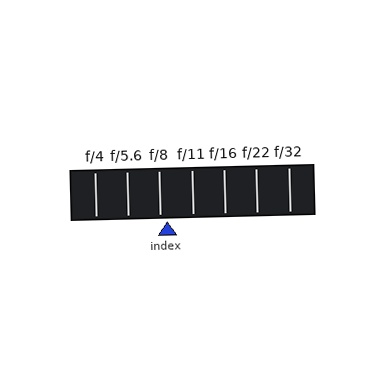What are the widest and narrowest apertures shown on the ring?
The widest aperture shown is f/4 and the narrowest is f/32.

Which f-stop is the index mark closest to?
The index mark is closest to f/8.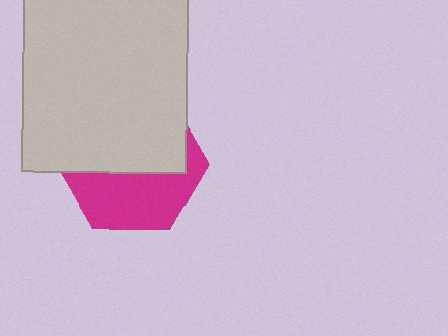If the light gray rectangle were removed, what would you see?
You would see the complete magenta hexagon.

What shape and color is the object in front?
The object in front is a light gray rectangle.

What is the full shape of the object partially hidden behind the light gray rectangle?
The partially hidden object is a magenta hexagon.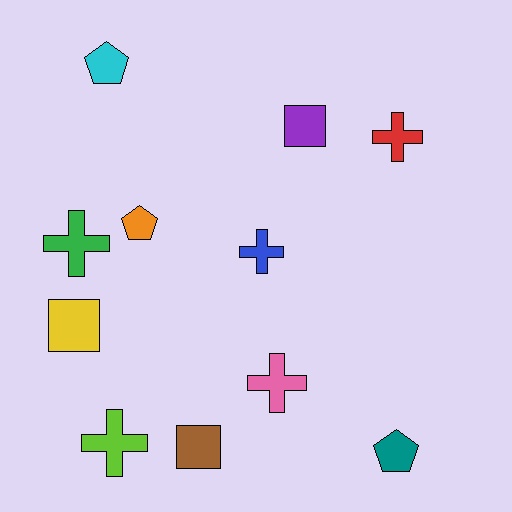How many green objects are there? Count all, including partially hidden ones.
There is 1 green object.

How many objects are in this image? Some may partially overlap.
There are 11 objects.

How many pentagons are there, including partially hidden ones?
There are 3 pentagons.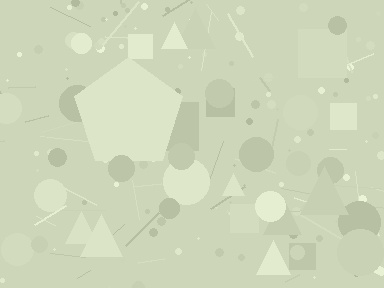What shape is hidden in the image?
A pentagon is hidden in the image.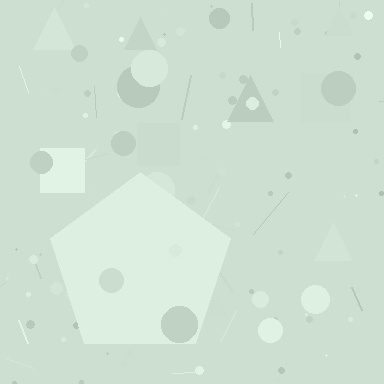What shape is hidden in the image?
A pentagon is hidden in the image.